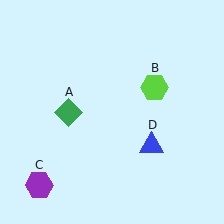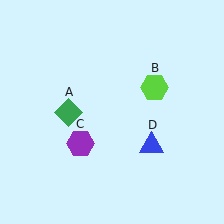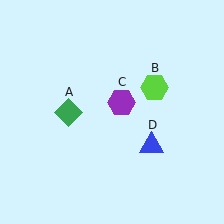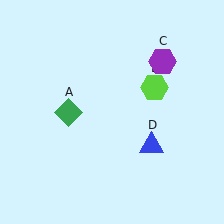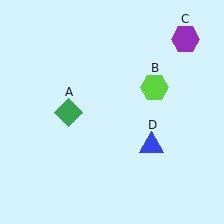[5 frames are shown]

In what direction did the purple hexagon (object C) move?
The purple hexagon (object C) moved up and to the right.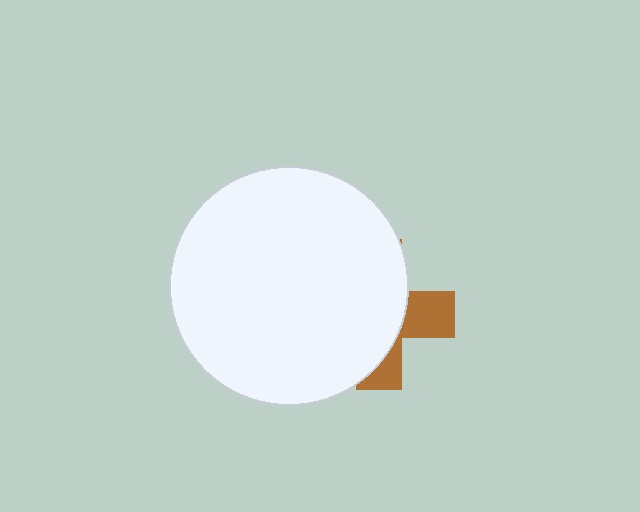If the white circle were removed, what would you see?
You would see the complete brown cross.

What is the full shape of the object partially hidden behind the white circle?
The partially hidden object is a brown cross.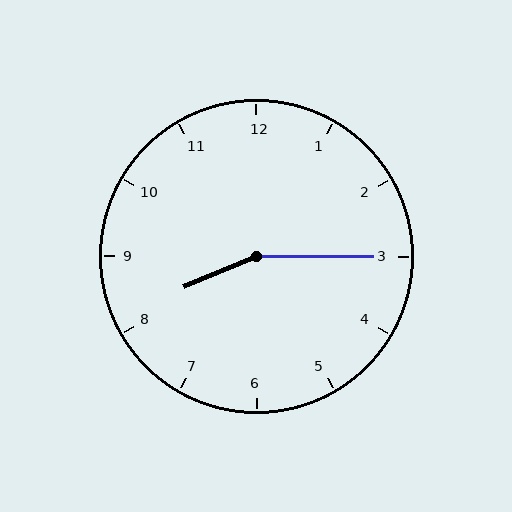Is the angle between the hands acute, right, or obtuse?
It is obtuse.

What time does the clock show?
8:15.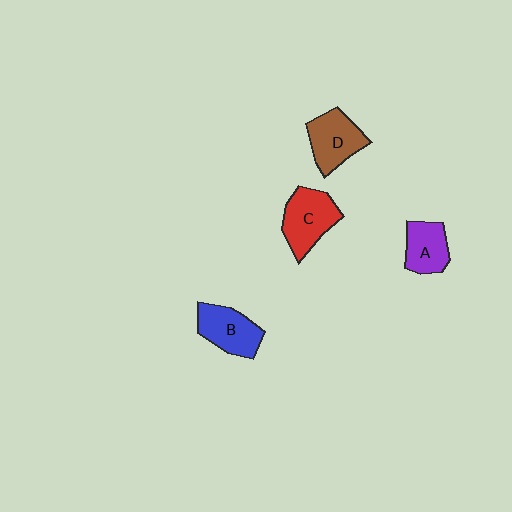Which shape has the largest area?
Shape C (red).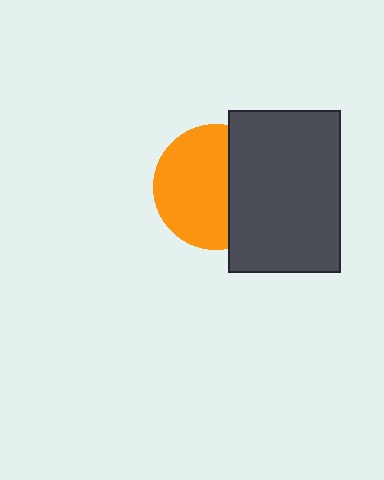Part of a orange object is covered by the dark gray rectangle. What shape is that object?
It is a circle.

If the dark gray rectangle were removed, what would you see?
You would see the complete orange circle.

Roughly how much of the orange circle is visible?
About half of it is visible (roughly 62%).